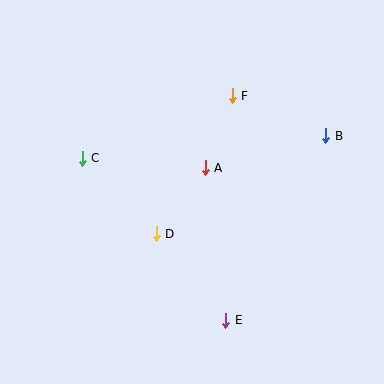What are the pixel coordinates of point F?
Point F is at (232, 96).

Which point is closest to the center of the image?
Point A at (205, 168) is closest to the center.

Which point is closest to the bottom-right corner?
Point E is closest to the bottom-right corner.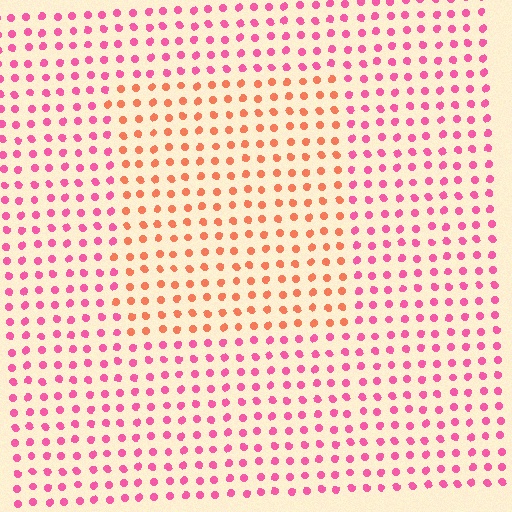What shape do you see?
I see a rectangle.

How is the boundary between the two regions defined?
The boundary is defined purely by a slight shift in hue (about 43 degrees). Spacing, size, and orientation are identical on both sides.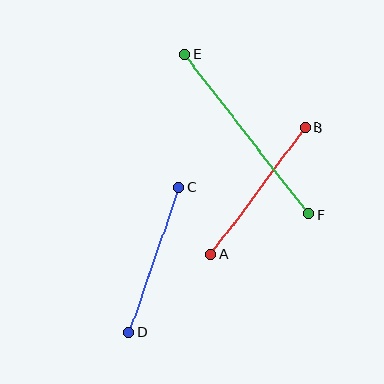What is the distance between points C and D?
The distance is approximately 154 pixels.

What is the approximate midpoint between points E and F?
The midpoint is at approximately (247, 134) pixels.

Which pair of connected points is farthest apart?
Points E and F are farthest apart.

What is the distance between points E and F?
The distance is approximately 203 pixels.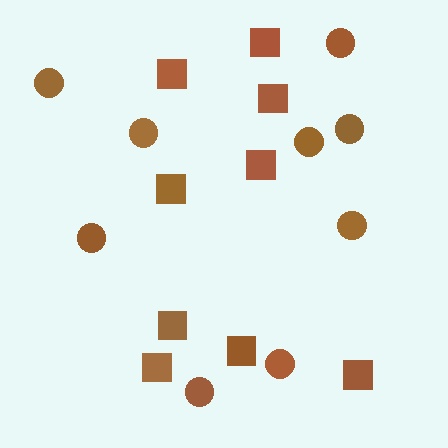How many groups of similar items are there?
There are 2 groups: one group of squares (9) and one group of circles (9).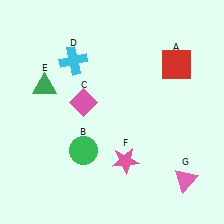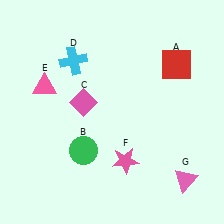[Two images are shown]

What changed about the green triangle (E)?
In Image 1, E is green. In Image 2, it changed to pink.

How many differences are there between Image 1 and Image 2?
There is 1 difference between the two images.